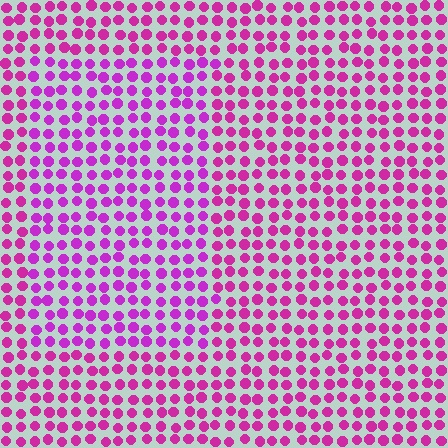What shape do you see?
I see a rectangle.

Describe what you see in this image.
The image is filled with small magenta elements in a uniform arrangement. A rectangle-shaped region is visible where the elements are tinted to a slightly different hue, forming a subtle color boundary.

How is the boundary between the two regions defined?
The boundary is defined purely by a slight shift in hue (about 20 degrees). Spacing, size, and orientation are identical on both sides.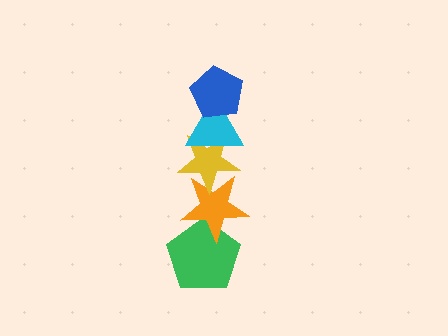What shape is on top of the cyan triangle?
The blue pentagon is on top of the cyan triangle.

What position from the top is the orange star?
The orange star is 4th from the top.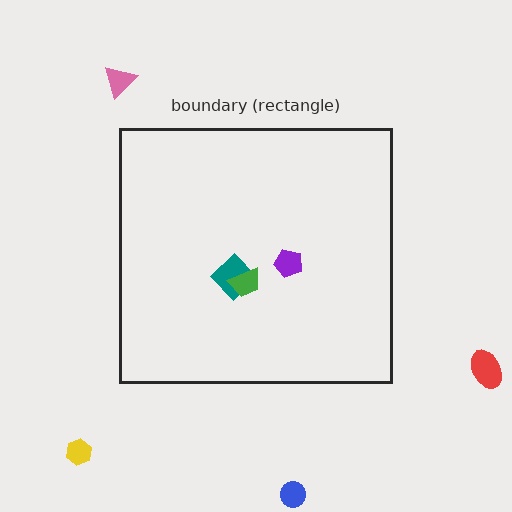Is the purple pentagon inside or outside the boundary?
Inside.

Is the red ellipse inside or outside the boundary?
Outside.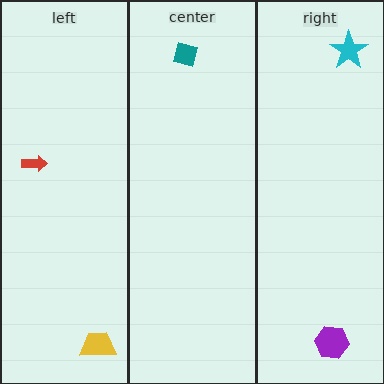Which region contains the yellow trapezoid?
The left region.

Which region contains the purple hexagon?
The right region.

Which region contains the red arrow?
The left region.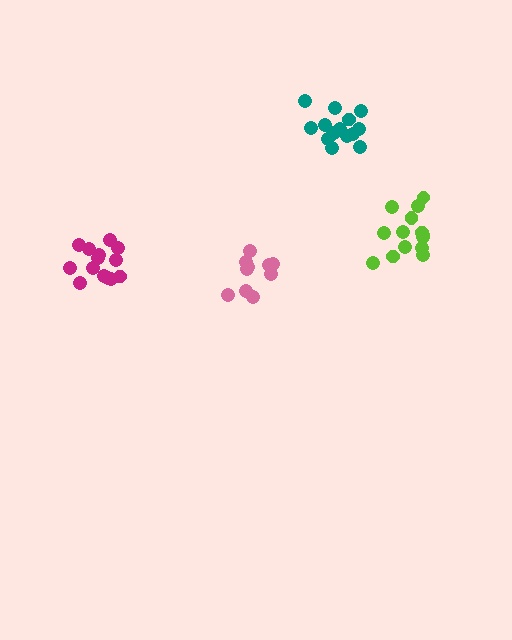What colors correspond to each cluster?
The clusters are colored: pink, lime, magenta, teal.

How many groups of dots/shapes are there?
There are 4 groups.